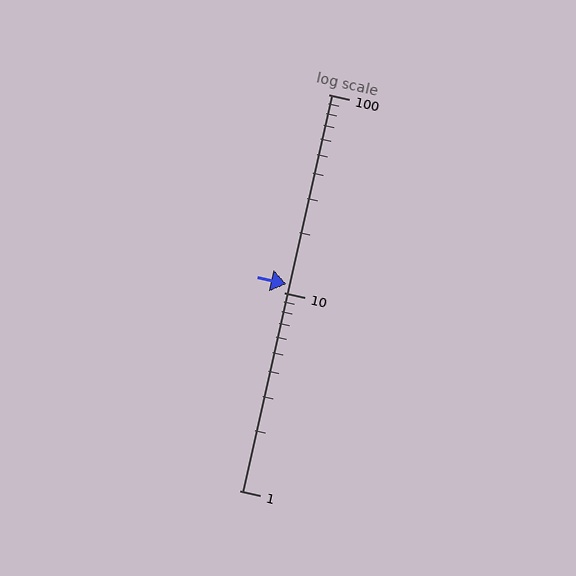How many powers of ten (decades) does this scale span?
The scale spans 2 decades, from 1 to 100.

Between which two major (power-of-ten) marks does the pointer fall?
The pointer is between 10 and 100.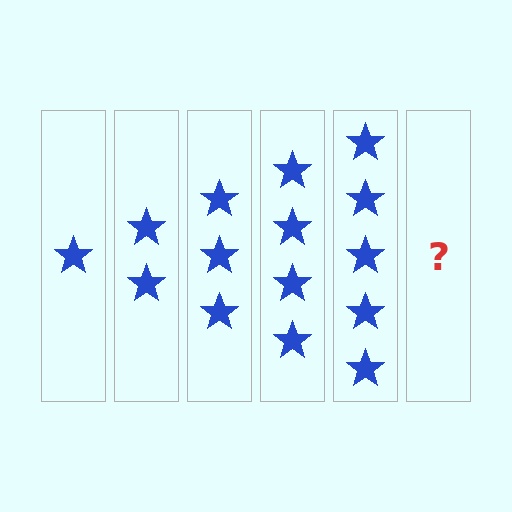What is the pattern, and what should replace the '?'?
The pattern is that each step adds one more star. The '?' should be 6 stars.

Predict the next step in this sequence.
The next step is 6 stars.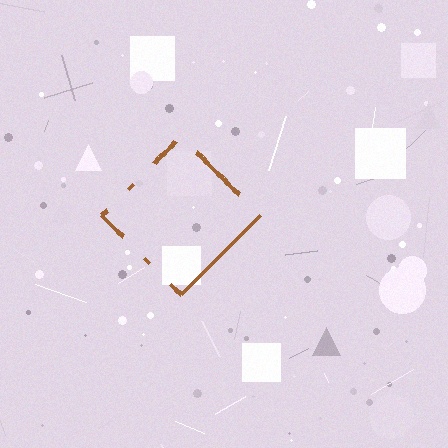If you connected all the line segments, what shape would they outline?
They would outline a diamond.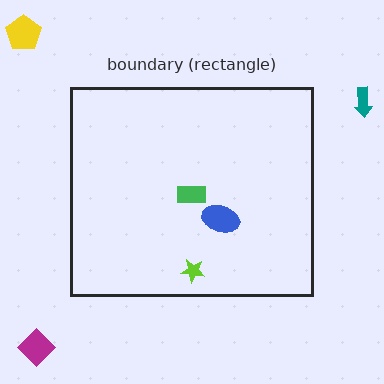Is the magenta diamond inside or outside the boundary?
Outside.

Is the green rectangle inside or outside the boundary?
Inside.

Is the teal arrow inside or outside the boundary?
Outside.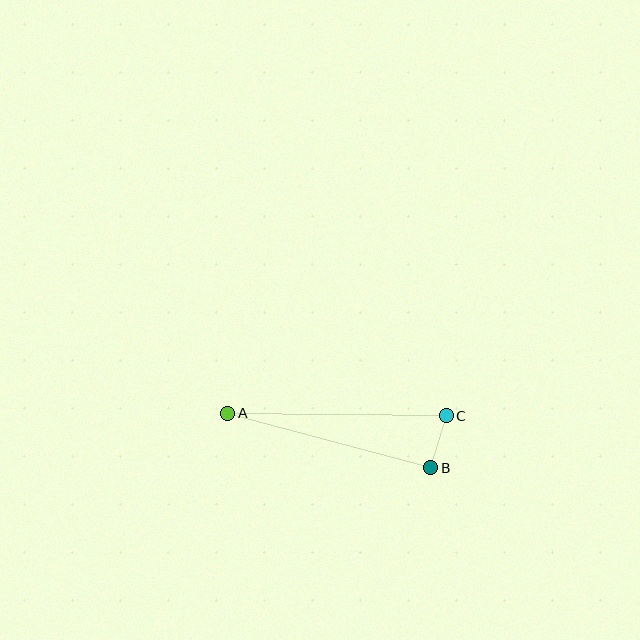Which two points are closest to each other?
Points B and C are closest to each other.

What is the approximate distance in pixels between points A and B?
The distance between A and B is approximately 210 pixels.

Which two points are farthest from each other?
Points A and C are farthest from each other.